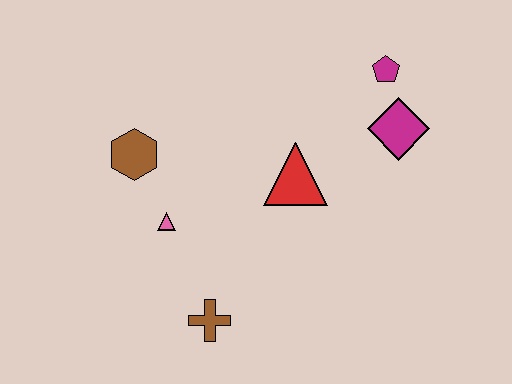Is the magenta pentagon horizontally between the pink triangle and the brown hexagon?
No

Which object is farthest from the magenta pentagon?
The brown cross is farthest from the magenta pentagon.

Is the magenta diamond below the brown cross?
No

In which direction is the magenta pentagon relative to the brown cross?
The magenta pentagon is above the brown cross.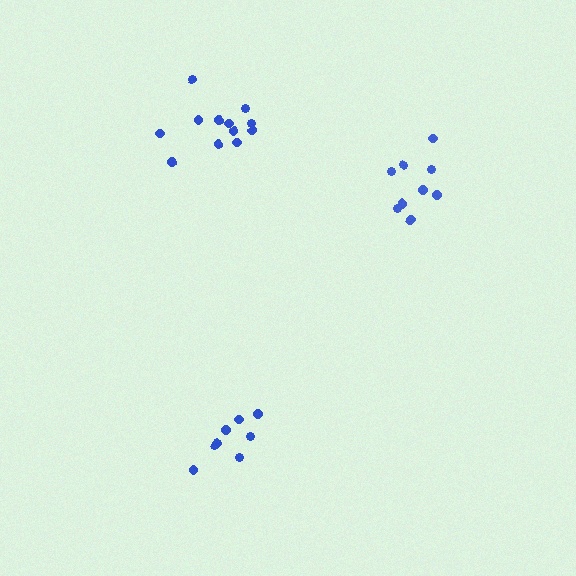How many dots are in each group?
Group 1: 12 dots, Group 2: 8 dots, Group 3: 9 dots (29 total).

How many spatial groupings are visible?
There are 3 spatial groupings.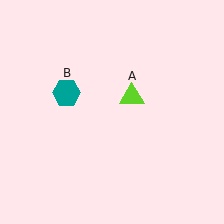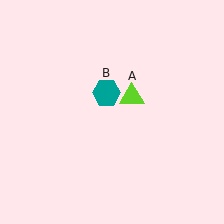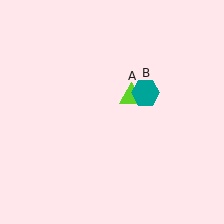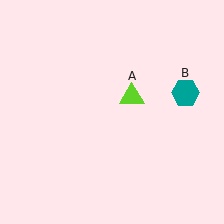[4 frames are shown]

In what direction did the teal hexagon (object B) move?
The teal hexagon (object B) moved right.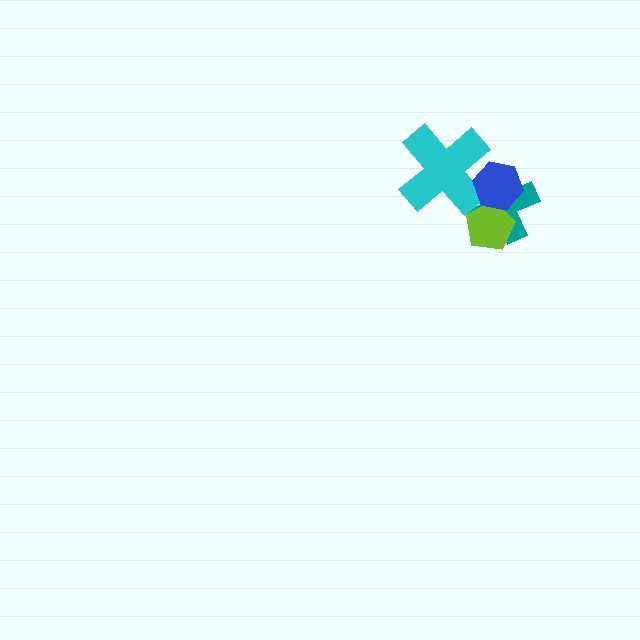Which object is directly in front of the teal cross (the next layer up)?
The lime pentagon is directly in front of the teal cross.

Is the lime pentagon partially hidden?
Yes, it is partially covered by another shape.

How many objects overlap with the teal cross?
3 objects overlap with the teal cross.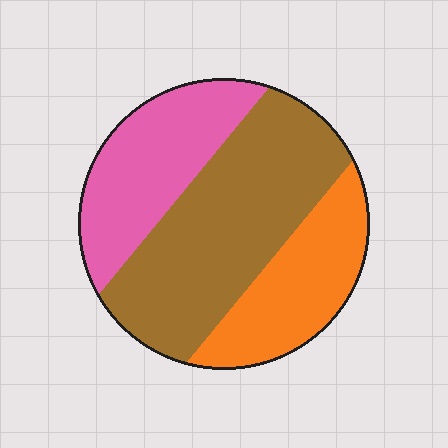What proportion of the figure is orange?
Orange covers 25% of the figure.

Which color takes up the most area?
Brown, at roughly 45%.